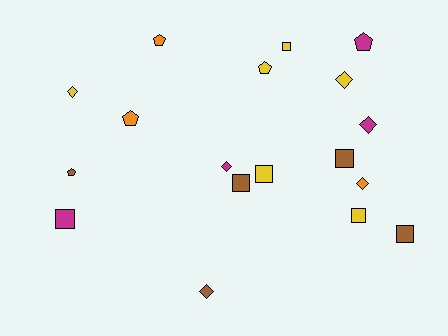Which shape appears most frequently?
Square, with 7 objects.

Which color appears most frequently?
Yellow, with 6 objects.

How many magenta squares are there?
There is 1 magenta square.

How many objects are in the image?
There are 18 objects.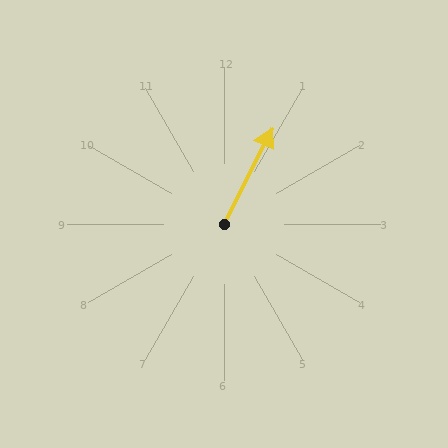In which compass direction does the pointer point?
Northeast.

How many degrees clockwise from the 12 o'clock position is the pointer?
Approximately 27 degrees.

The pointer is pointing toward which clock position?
Roughly 1 o'clock.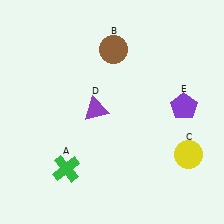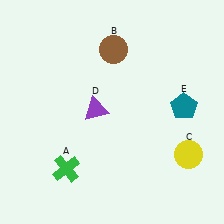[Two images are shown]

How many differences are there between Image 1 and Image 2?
There is 1 difference between the two images.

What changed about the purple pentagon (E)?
In Image 1, E is purple. In Image 2, it changed to teal.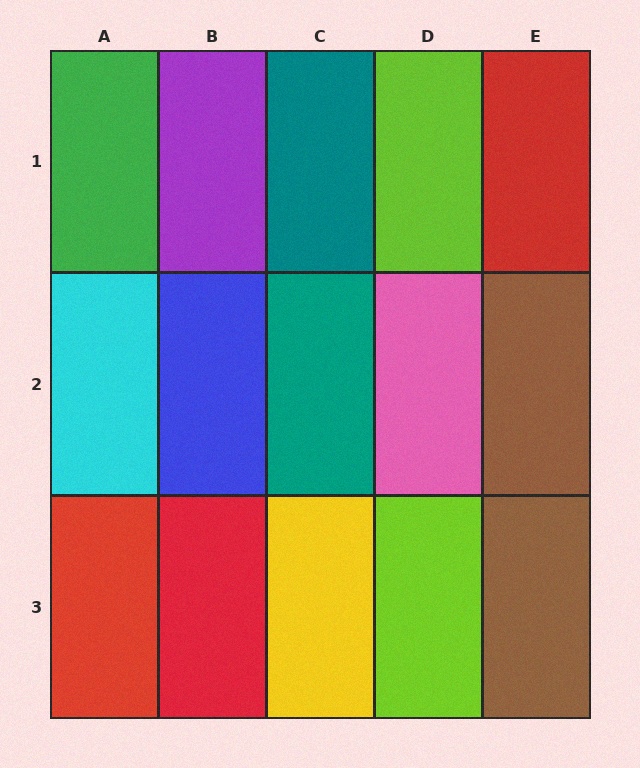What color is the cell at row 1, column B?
Purple.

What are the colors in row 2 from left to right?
Cyan, blue, teal, pink, brown.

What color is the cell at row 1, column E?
Red.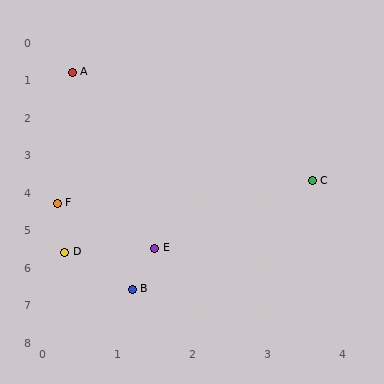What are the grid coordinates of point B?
Point B is at approximately (1.2, 6.6).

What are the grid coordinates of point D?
Point D is at approximately (0.3, 5.6).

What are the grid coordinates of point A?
Point A is at approximately (0.4, 0.8).